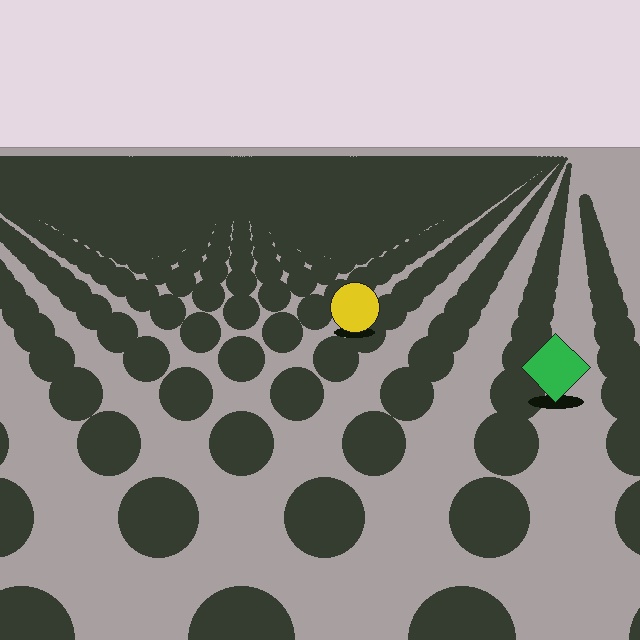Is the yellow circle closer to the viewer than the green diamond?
No. The green diamond is closer — you can tell from the texture gradient: the ground texture is coarser near it.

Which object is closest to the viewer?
The green diamond is closest. The texture marks near it are larger and more spread out.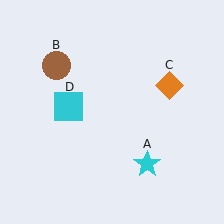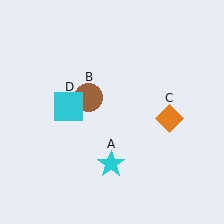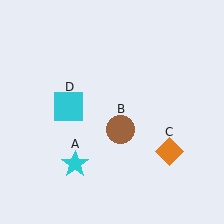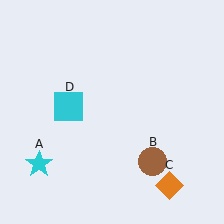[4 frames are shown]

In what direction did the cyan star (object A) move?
The cyan star (object A) moved left.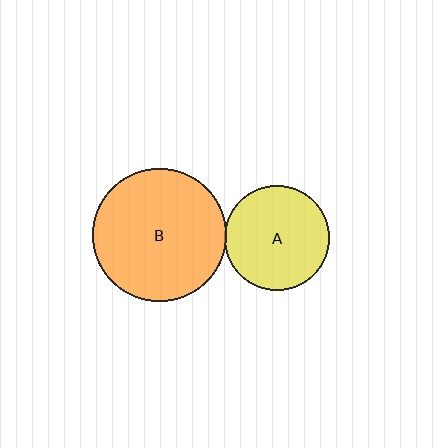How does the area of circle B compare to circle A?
Approximately 1.6 times.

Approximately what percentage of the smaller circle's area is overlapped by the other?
Approximately 5%.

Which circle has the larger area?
Circle B (orange).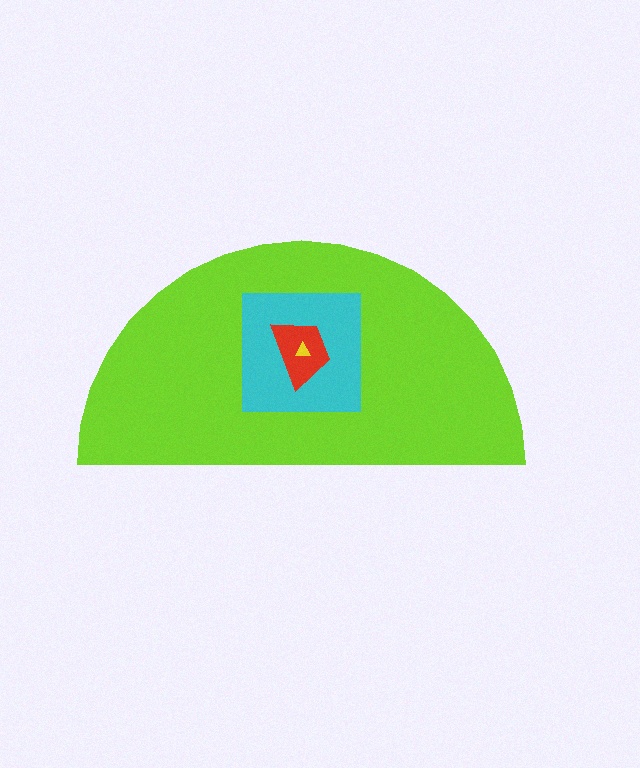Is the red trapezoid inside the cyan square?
Yes.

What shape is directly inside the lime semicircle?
The cyan square.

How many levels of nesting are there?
4.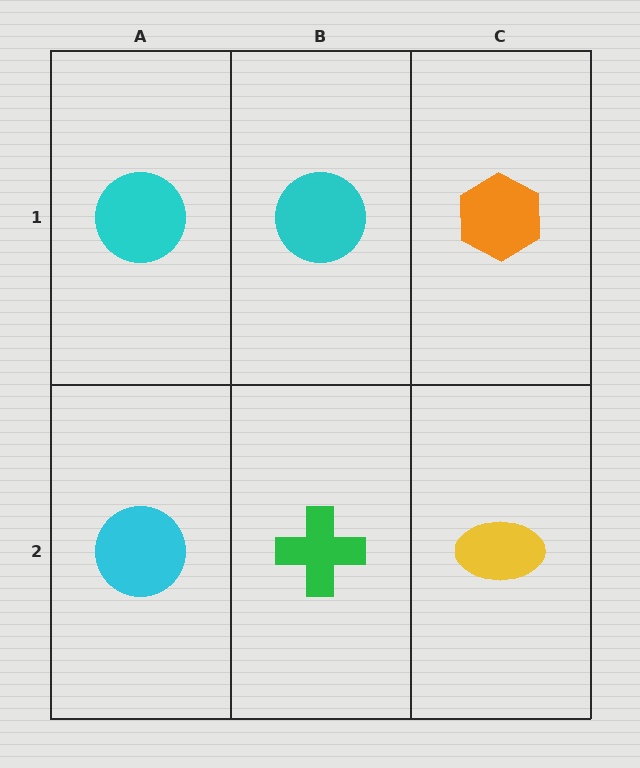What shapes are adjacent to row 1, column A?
A cyan circle (row 2, column A), a cyan circle (row 1, column B).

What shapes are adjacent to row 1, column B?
A green cross (row 2, column B), a cyan circle (row 1, column A), an orange hexagon (row 1, column C).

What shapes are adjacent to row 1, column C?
A yellow ellipse (row 2, column C), a cyan circle (row 1, column B).